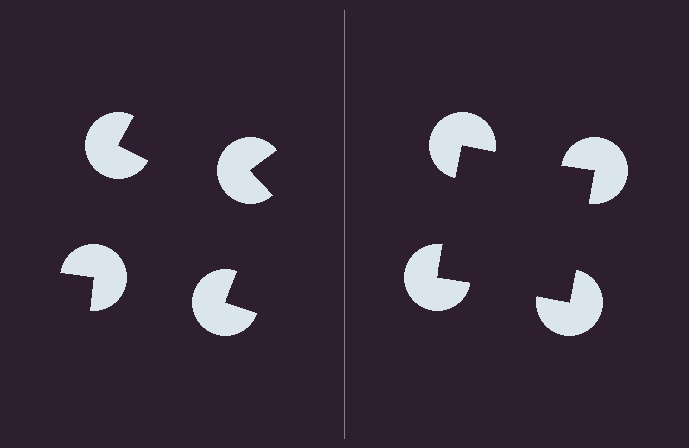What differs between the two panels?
The pac-man discs are positioned identically on both sides; only the wedge orientations differ. On the right they align to a square; on the left they are misaligned.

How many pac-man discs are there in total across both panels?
8 — 4 on each side.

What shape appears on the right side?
An illusory square.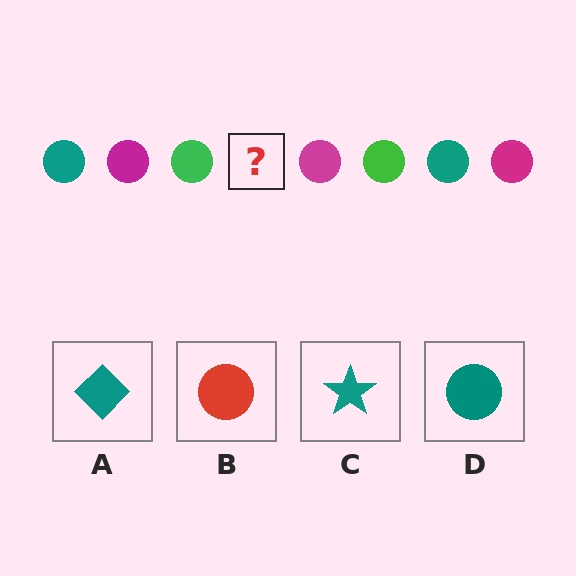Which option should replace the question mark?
Option D.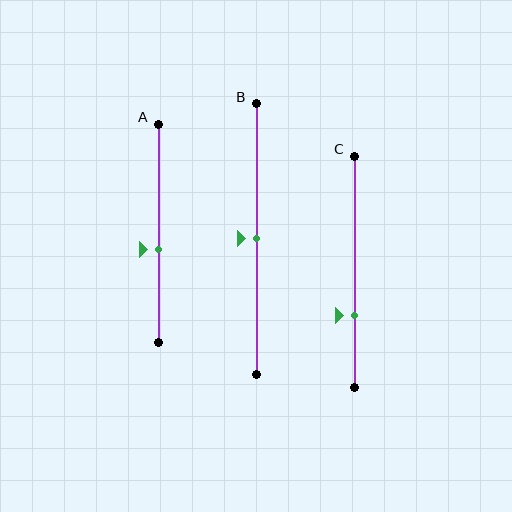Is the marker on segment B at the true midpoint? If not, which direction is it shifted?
Yes, the marker on segment B is at the true midpoint.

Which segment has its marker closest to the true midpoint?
Segment B has its marker closest to the true midpoint.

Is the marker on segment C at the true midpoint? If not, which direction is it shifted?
No, the marker on segment C is shifted downward by about 19% of the segment length.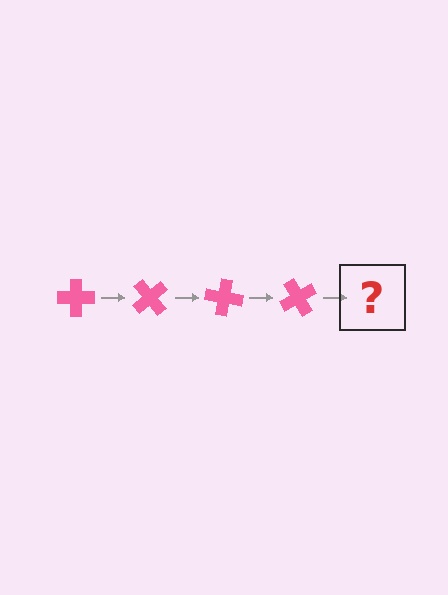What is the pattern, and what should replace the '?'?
The pattern is that the cross rotates 50 degrees each step. The '?' should be a pink cross rotated 200 degrees.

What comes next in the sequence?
The next element should be a pink cross rotated 200 degrees.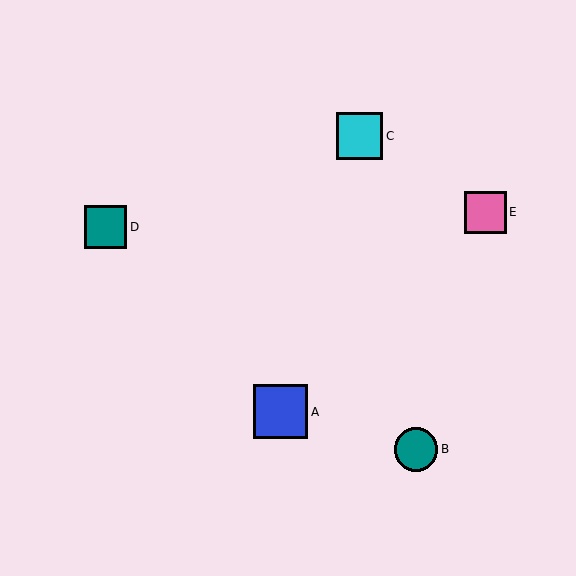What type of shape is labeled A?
Shape A is a blue square.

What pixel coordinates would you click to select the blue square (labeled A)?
Click at (280, 412) to select the blue square A.